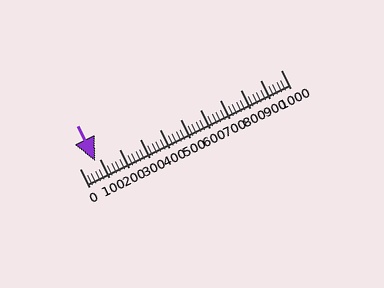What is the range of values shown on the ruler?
The ruler shows values from 0 to 1000.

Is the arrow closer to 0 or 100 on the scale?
The arrow is closer to 100.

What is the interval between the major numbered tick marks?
The major tick marks are spaced 100 units apart.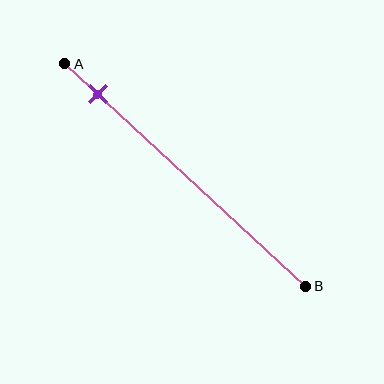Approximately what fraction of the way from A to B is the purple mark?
The purple mark is approximately 15% of the way from A to B.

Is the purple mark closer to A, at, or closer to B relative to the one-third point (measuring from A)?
The purple mark is closer to point A than the one-third point of segment AB.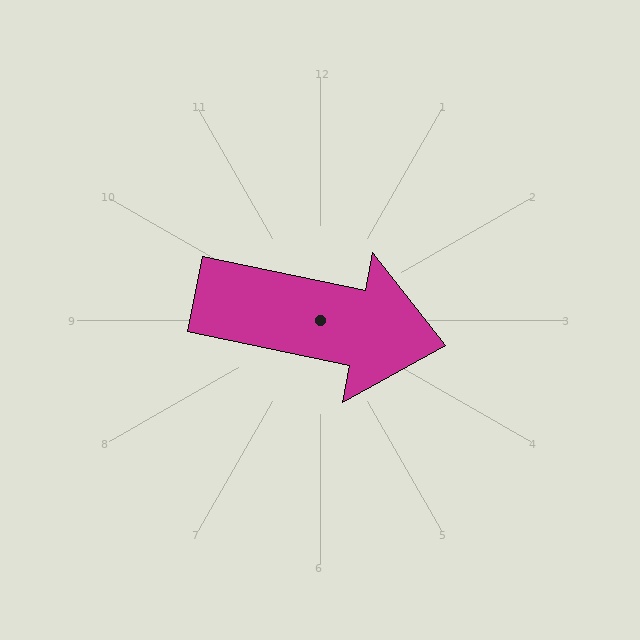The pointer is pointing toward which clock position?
Roughly 3 o'clock.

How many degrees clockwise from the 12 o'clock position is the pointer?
Approximately 102 degrees.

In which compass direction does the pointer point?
East.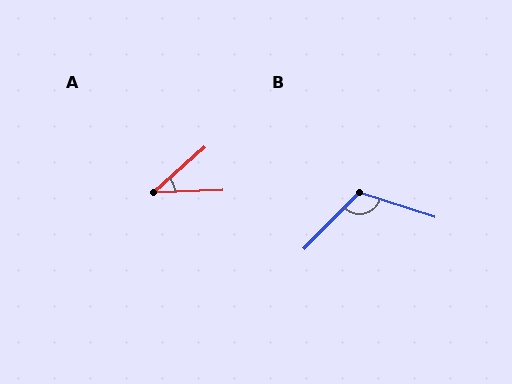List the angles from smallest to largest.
A (39°), B (117°).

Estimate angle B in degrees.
Approximately 117 degrees.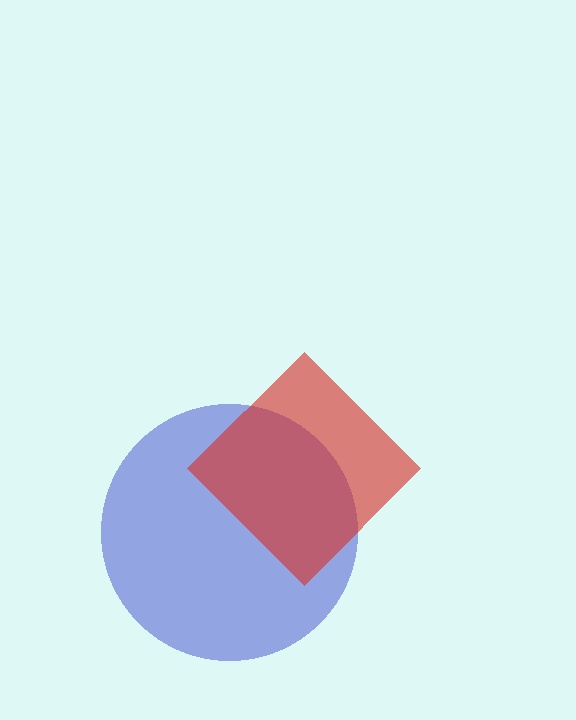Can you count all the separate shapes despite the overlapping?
Yes, there are 2 separate shapes.